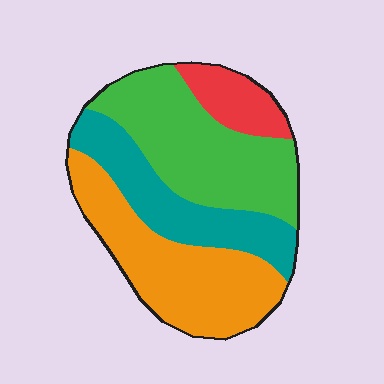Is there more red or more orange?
Orange.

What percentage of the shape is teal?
Teal covers roughly 25% of the shape.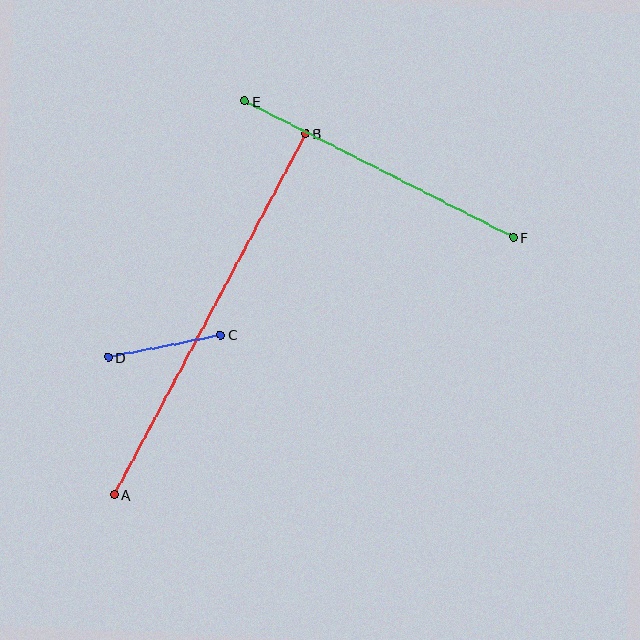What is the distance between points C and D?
The distance is approximately 115 pixels.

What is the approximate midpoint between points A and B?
The midpoint is at approximately (210, 314) pixels.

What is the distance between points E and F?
The distance is approximately 301 pixels.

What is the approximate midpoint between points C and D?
The midpoint is at approximately (164, 346) pixels.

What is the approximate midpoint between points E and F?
The midpoint is at approximately (379, 169) pixels.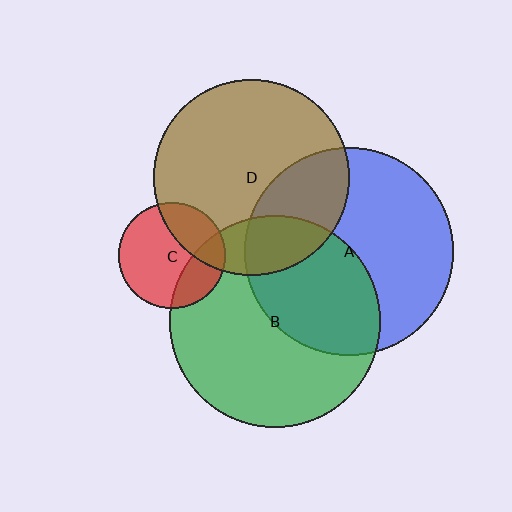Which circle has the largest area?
Circle B (green).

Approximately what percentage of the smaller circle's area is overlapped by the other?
Approximately 30%.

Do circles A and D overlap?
Yes.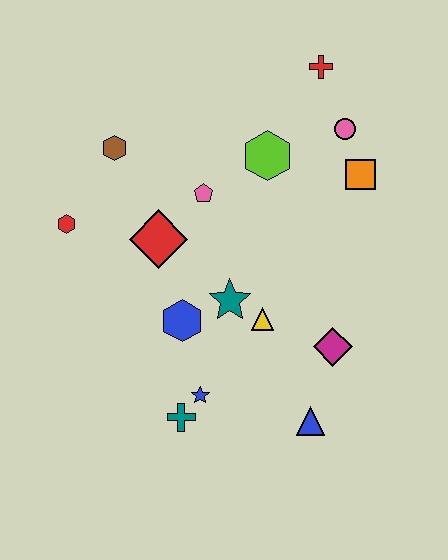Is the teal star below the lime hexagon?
Yes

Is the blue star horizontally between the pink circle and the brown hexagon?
Yes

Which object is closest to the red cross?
The pink circle is closest to the red cross.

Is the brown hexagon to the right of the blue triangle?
No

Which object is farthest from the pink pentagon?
The blue triangle is farthest from the pink pentagon.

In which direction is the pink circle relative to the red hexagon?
The pink circle is to the right of the red hexagon.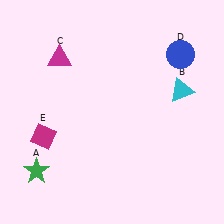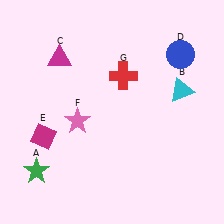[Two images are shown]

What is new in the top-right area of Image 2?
A red cross (G) was added in the top-right area of Image 2.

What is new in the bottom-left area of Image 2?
A pink star (F) was added in the bottom-left area of Image 2.